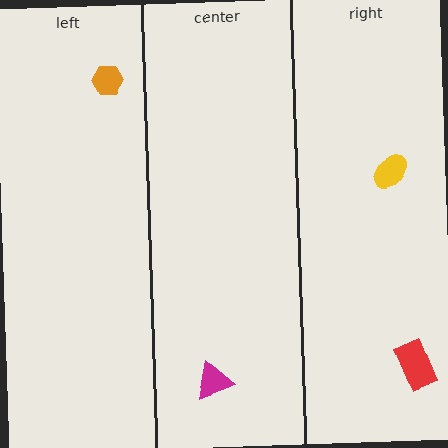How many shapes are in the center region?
1.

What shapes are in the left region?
The orange hexagon.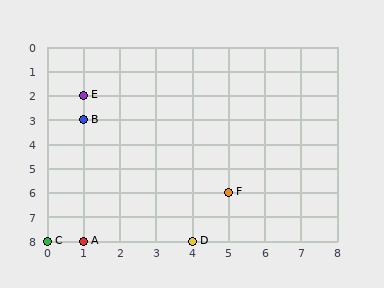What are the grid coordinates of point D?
Point D is at grid coordinates (4, 8).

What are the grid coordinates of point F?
Point F is at grid coordinates (5, 6).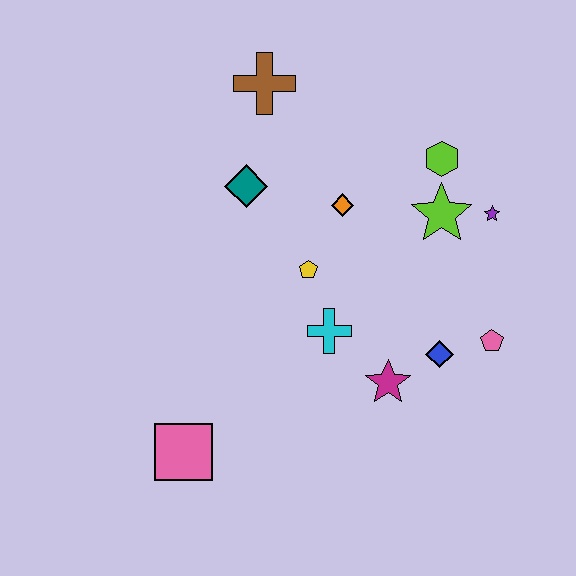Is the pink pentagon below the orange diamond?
Yes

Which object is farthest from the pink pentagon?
The brown cross is farthest from the pink pentagon.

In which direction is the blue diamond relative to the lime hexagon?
The blue diamond is below the lime hexagon.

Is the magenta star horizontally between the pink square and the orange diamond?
No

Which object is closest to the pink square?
The cyan cross is closest to the pink square.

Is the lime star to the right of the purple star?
No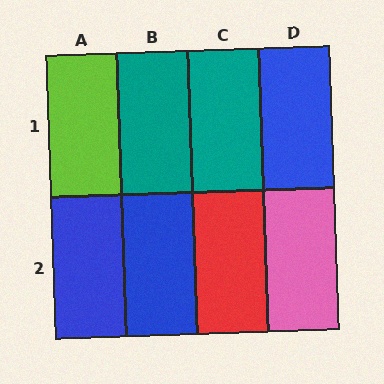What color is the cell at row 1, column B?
Teal.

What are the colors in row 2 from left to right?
Blue, blue, red, pink.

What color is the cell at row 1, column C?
Teal.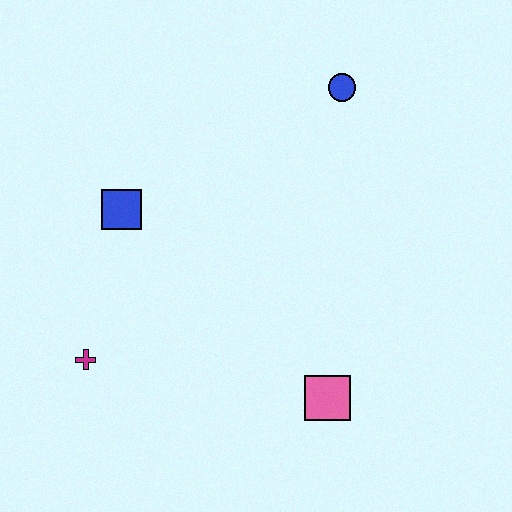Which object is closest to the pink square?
The magenta cross is closest to the pink square.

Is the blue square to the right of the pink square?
No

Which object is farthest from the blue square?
The pink square is farthest from the blue square.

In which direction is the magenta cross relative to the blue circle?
The magenta cross is below the blue circle.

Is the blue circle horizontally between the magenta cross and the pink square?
No